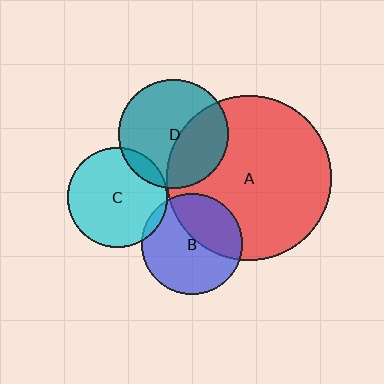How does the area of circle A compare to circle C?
Approximately 2.7 times.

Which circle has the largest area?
Circle A (red).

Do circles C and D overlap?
Yes.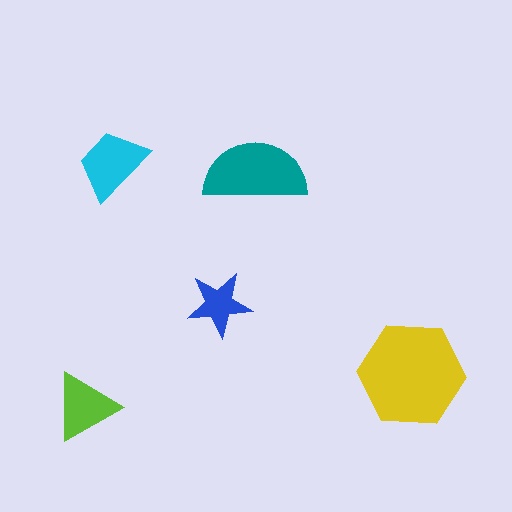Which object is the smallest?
The blue star.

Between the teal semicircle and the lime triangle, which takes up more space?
The teal semicircle.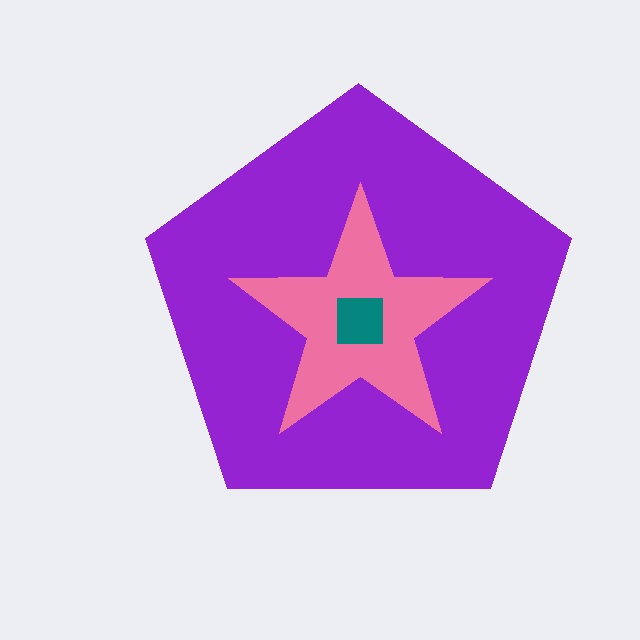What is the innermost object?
The teal square.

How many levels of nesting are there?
3.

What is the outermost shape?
The purple pentagon.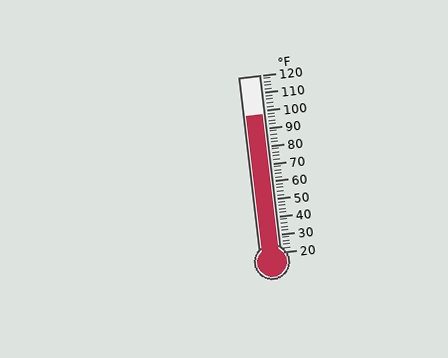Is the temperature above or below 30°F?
The temperature is above 30°F.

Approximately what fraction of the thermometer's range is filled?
The thermometer is filled to approximately 80% of its range.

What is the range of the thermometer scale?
The thermometer scale ranges from 20°F to 120°F.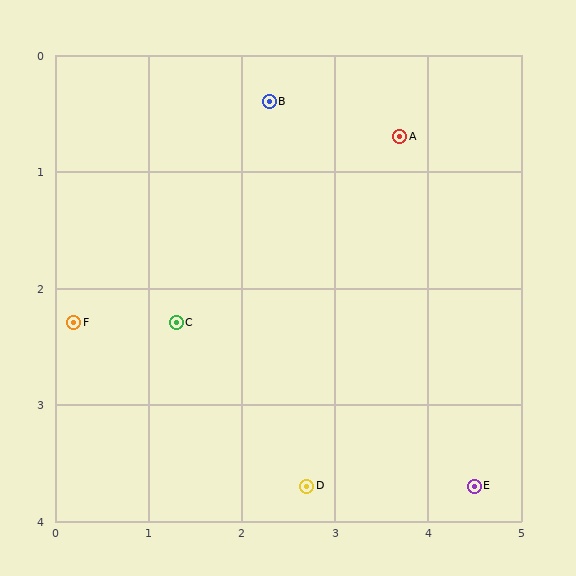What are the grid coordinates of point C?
Point C is at approximately (1.3, 2.3).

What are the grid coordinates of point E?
Point E is at approximately (4.5, 3.7).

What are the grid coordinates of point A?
Point A is at approximately (3.7, 0.7).